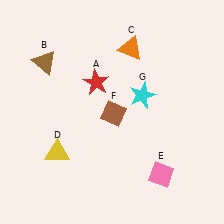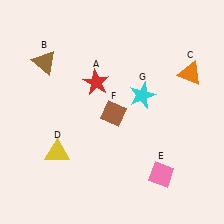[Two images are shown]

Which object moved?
The orange triangle (C) moved right.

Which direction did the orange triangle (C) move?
The orange triangle (C) moved right.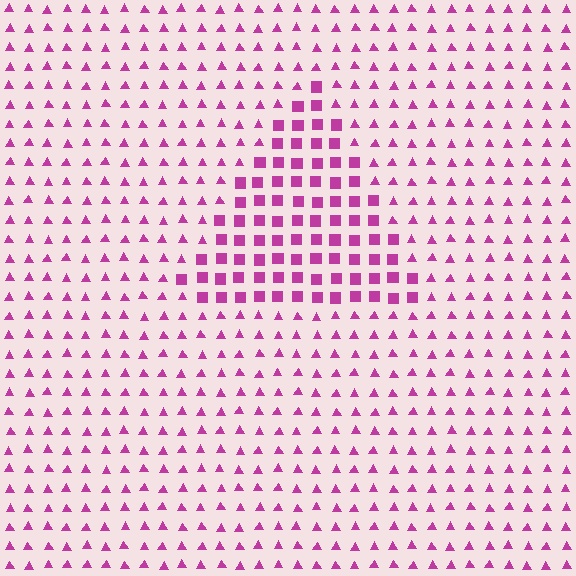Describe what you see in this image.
The image is filled with small magenta elements arranged in a uniform grid. A triangle-shaped region contains squares, while the surrounding area contains triangles. The boundary is defined purely by the change in element shape.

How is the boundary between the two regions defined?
The boundary is defined by a change in element shape: squares inside vs. triangles outside. All elements share the same color and spacing.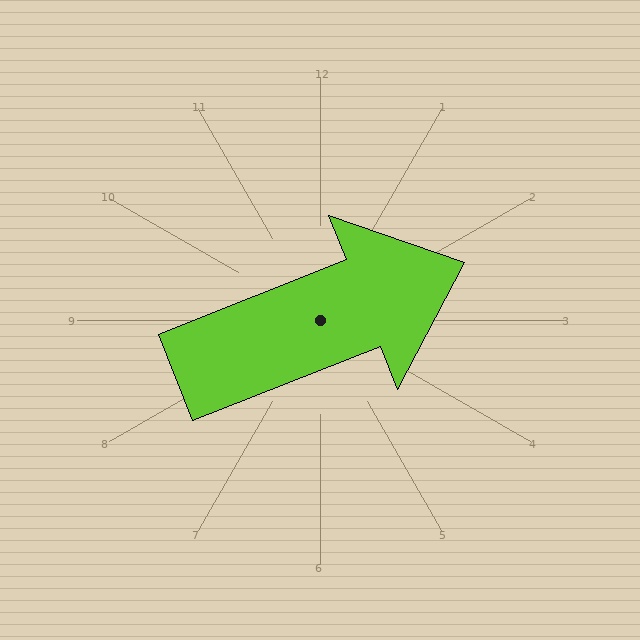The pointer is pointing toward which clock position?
Roughly 2 o'clock.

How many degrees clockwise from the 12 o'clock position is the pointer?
Approximately 68 degrees.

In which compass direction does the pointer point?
East.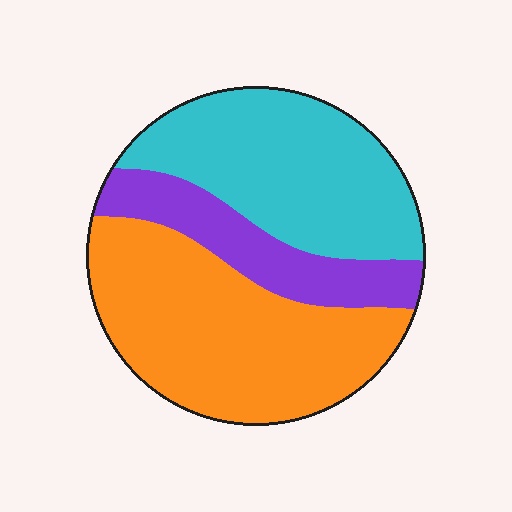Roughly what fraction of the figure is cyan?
Cyan covers about 35% of the figure.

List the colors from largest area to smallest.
From largest to smallest: orange, cyan, purple.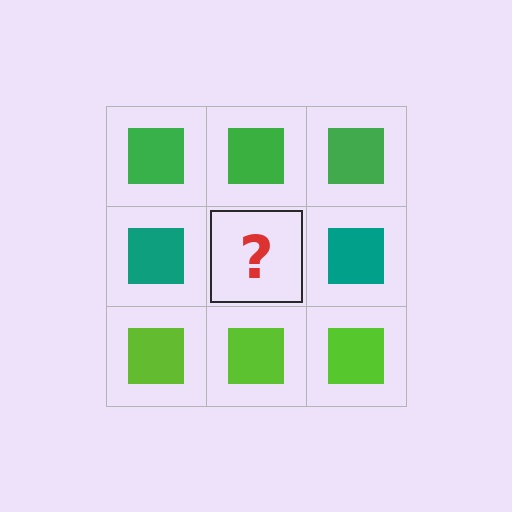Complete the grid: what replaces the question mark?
The question mark should be replaced with a teal square.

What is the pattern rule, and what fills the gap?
The rule is that each row has a consistent color. The gap should be filled with a teal square.